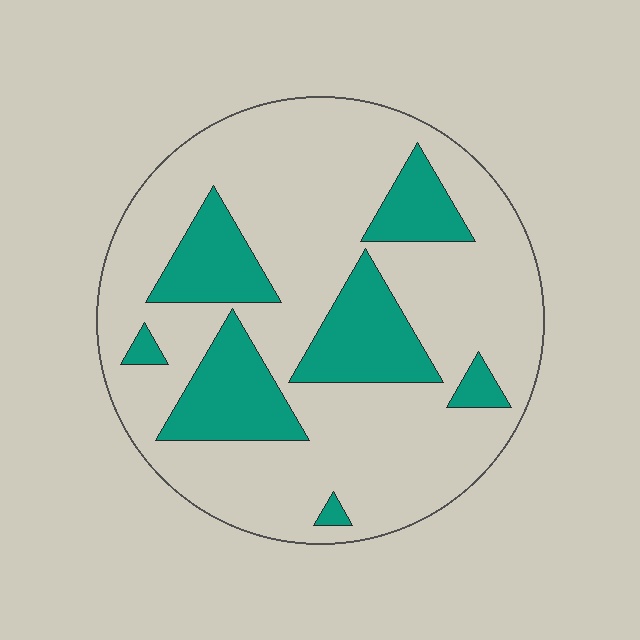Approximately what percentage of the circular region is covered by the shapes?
Approximately 25%.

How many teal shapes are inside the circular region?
7.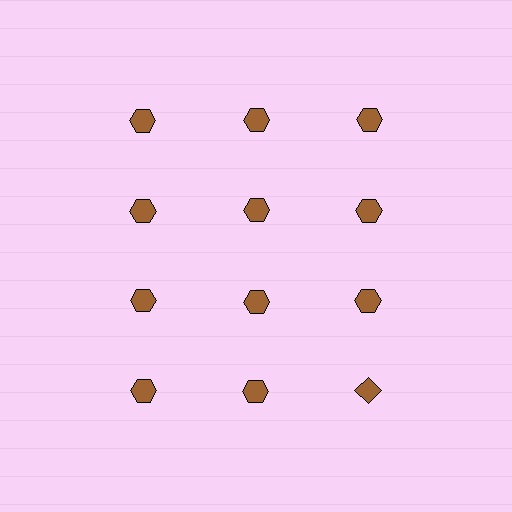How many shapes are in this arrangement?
There are 12 shapes arranged in a grid pattern.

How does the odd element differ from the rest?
It has a different shape: diamond instead of hexagon.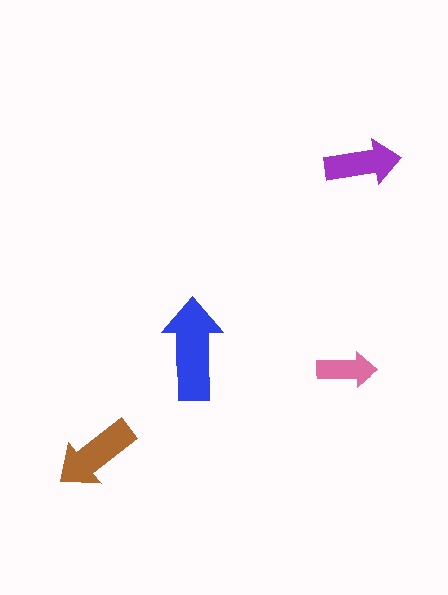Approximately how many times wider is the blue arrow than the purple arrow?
About 1.5 times wider.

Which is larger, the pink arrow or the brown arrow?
The brown one.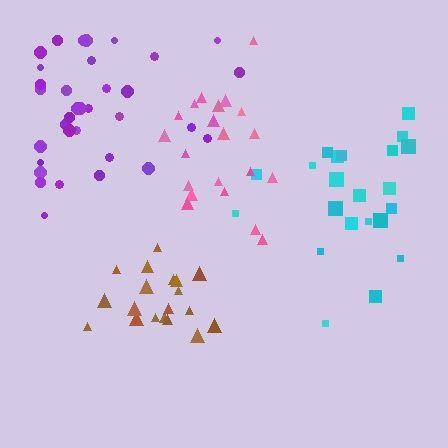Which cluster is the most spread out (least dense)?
Purple.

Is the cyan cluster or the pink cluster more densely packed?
Pink.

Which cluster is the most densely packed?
Pink.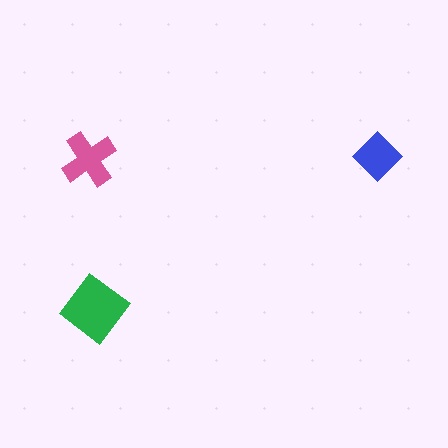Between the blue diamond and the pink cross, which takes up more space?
The pink cross.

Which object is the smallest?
The blue diamond.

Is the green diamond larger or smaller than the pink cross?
Larger.